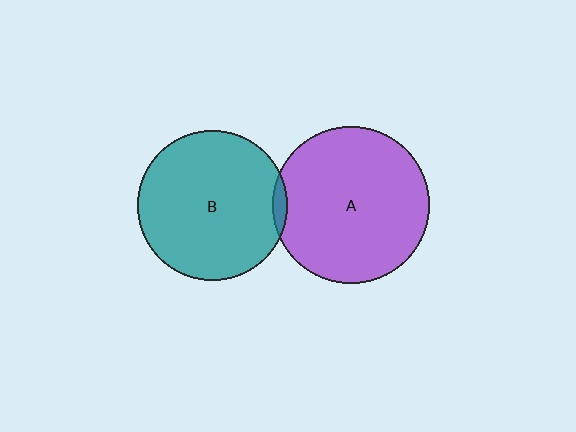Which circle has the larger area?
Circle A (purple).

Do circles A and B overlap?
Yes.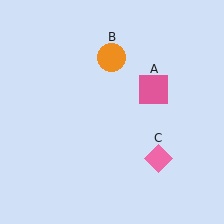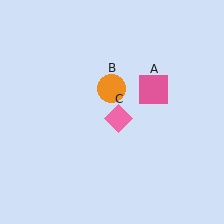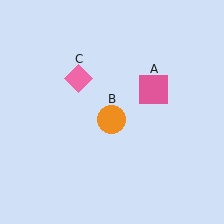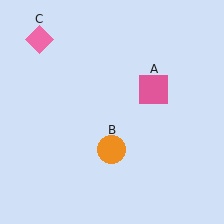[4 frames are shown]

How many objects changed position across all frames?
2 objects changed position: orange circle (object B), pink diamond (object C).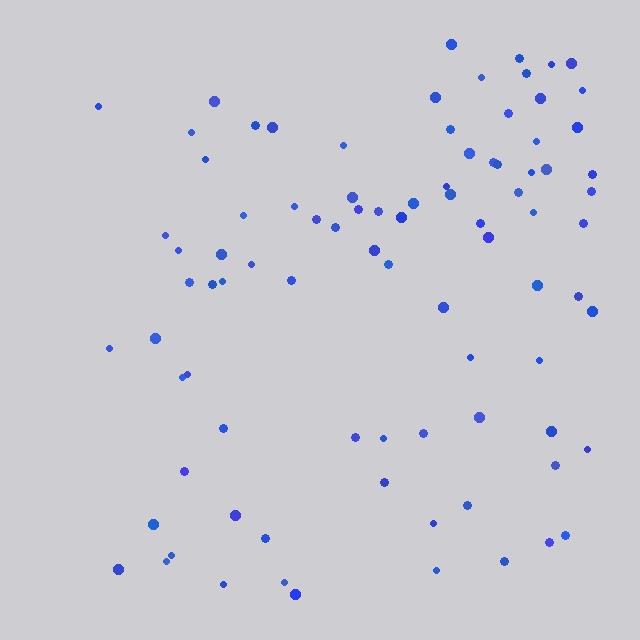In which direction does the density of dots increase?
From left to right, with the right side densest.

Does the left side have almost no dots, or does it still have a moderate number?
Still a moderate number, just noticeably fewer than the right.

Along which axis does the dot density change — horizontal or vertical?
Horizontal.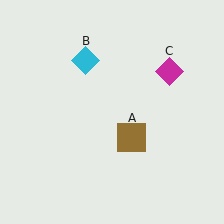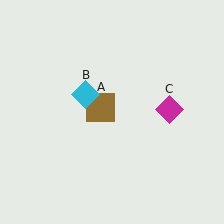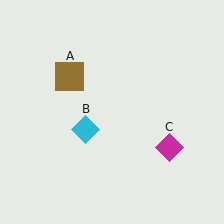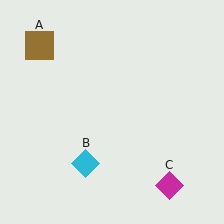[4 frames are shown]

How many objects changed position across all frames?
3 objects changed position: brown square (object A), cyan diamond (object B), magenta diamond (object C).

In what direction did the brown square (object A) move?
The brown square (object A) moved up and to the left.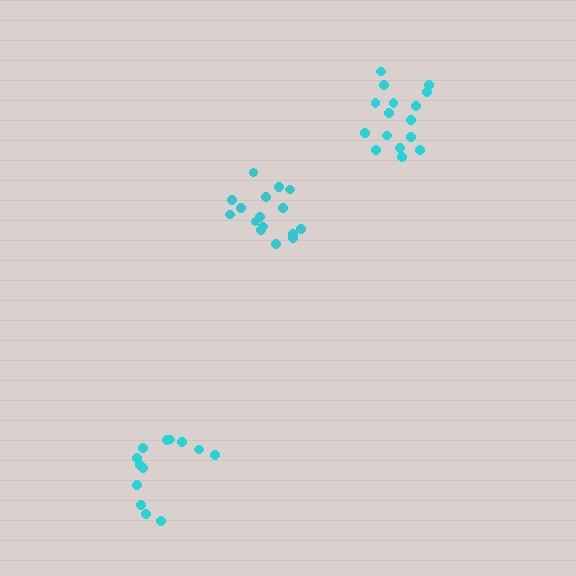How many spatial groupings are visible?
There are 3 spatial groupings.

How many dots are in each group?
Group 1: 13 dots, Group 2: 16 dots, Group 3: 16 dots (45 total).